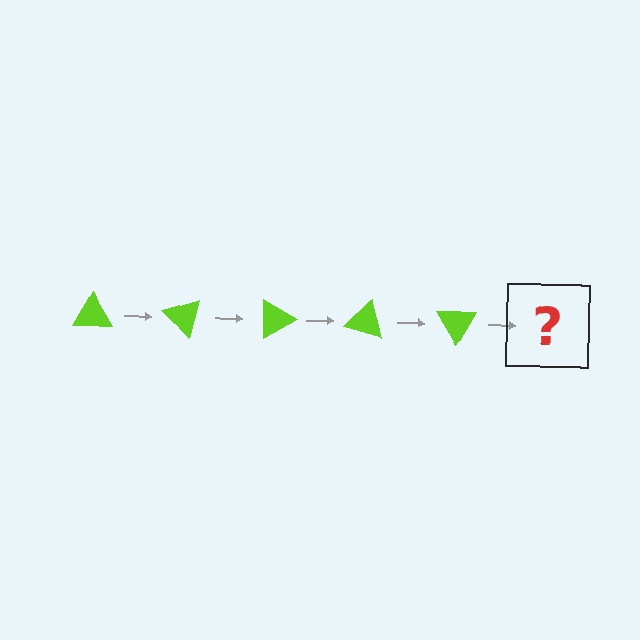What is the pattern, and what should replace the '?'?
The pattern is that the triangle rotates 45 degrees each step. The '?' should be a lime triangle rotated 225 degrees.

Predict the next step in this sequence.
The next step is a lime triangle rotated 225 degrees.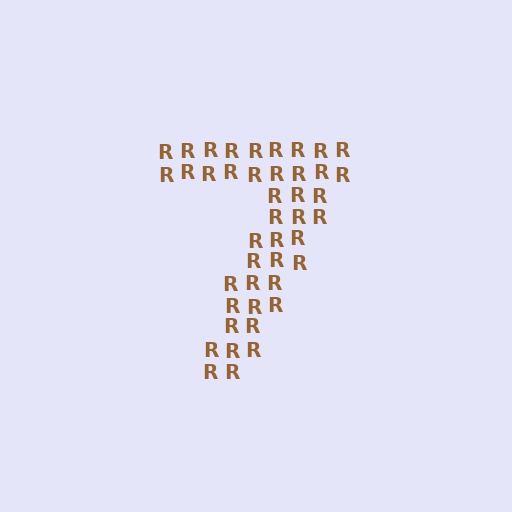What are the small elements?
The small elements are letter R's.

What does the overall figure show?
The overall figure shows the digit 7.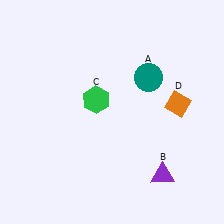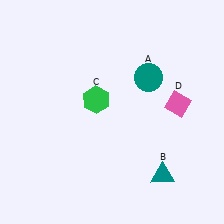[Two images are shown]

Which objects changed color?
B changed from purple to teal. D changed from orange to pink.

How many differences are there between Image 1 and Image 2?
There are 2 differences between the two images.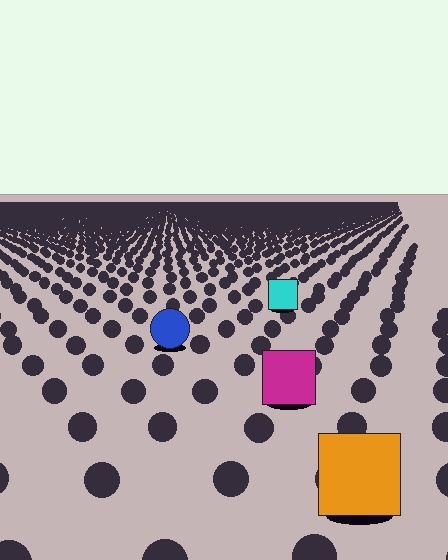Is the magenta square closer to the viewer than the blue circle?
Yes. The magenta square is closer — you can tell from the texture gradient: the ground texture is coarser near it.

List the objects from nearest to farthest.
From nearest to farthest: the orange square, the magenta square, the blue circle, the cyan square.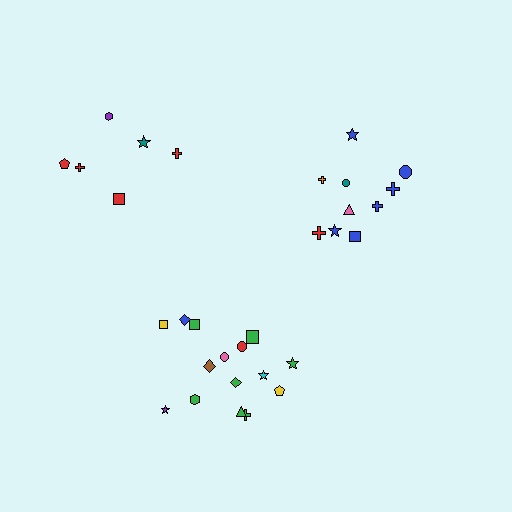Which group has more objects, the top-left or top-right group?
The top-right group.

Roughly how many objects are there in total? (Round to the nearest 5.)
Roughly 30 objects in total.